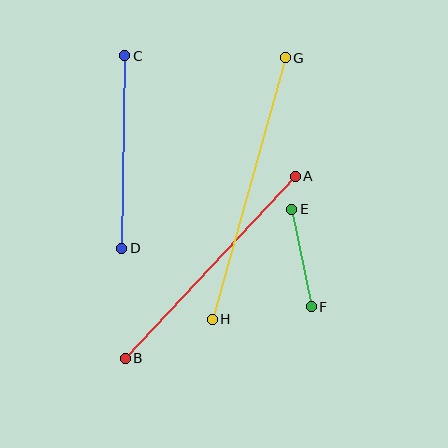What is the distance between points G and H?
The distance is approximately 271 pixels.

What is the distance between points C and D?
The distance is approximately 193 pixels.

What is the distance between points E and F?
The distance is approximately 99 pixels.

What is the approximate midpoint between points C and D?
The midpoint is at approximately (123, 152) pixels.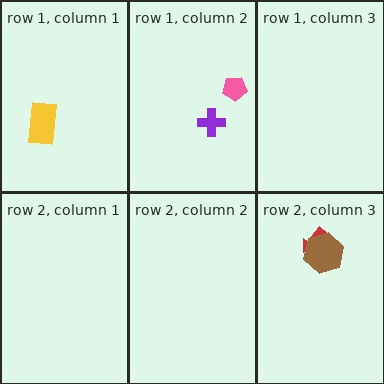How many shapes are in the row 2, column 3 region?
2.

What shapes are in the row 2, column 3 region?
The red arrow, the brown hexagon.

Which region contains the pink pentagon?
The row 1, column 2 region.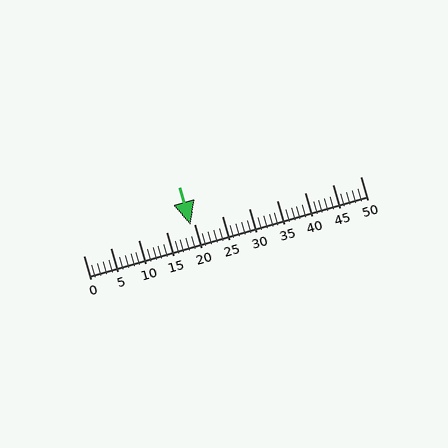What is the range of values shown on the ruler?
The ruler shows values from 0 to 50.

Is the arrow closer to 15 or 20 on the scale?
The arrow is closer to 20.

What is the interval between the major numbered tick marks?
The major tick marks are spaced 5 units apart.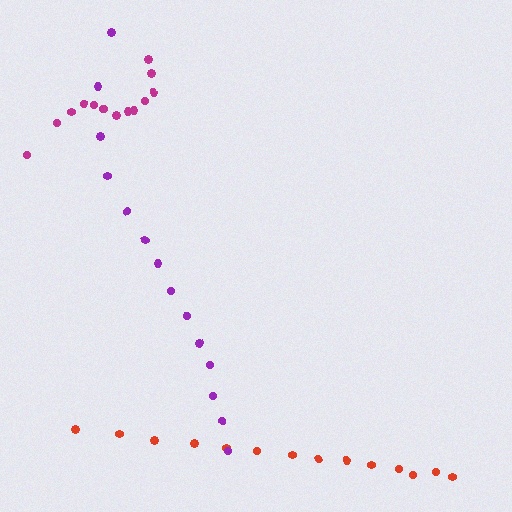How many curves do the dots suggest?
There are 3 distinct paths.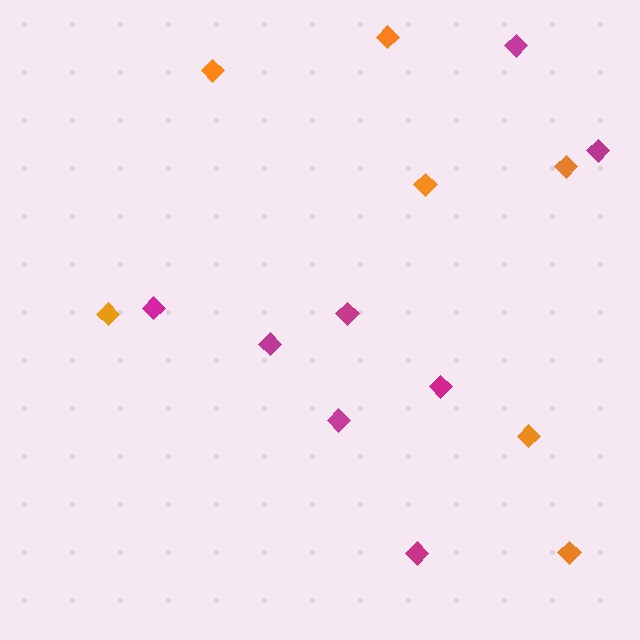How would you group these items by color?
There are 2 groups: one group of magenta diamonds (8) and one group of orange diamonds (7).